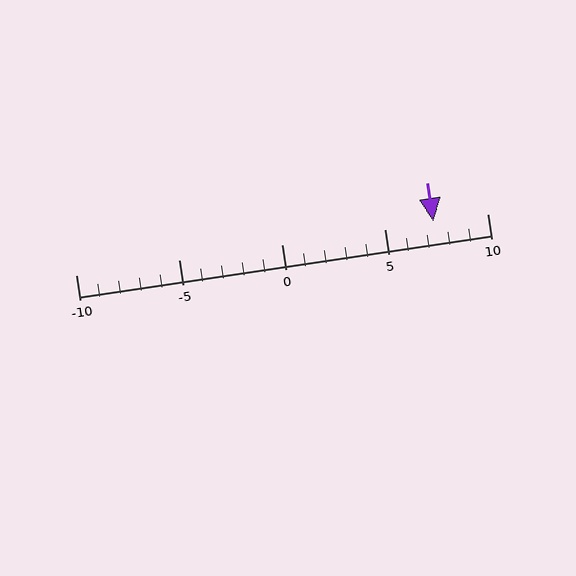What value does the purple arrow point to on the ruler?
The purple arrow points to approximately 7.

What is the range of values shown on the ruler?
The ruler shows values from -10 to 10.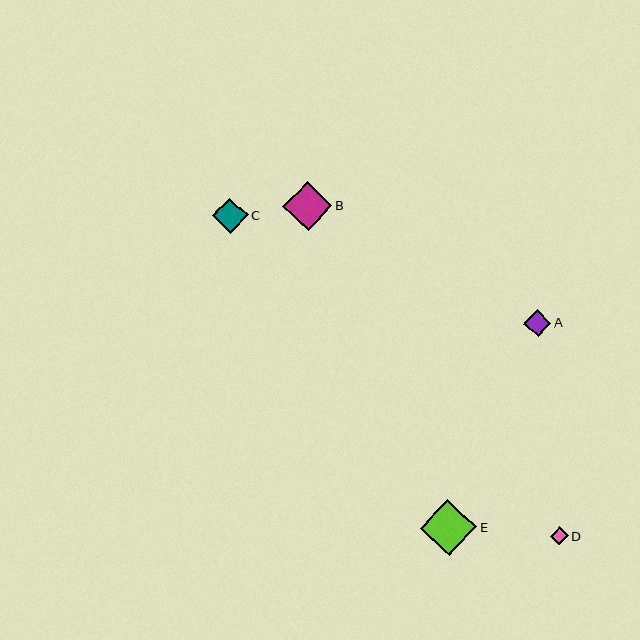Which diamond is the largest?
Diamond E is the largest with a size of approximately 56 pixels.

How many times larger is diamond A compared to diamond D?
Diamond A is approximately 1.6 times the size of diamond D.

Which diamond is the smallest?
Diamond D is the smallest with a size of approximately 18 pixels.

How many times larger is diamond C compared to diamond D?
Diamond C is approximately 2.0 times the size of diamond D.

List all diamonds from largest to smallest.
From largest to smallest: E, B, C, A, D.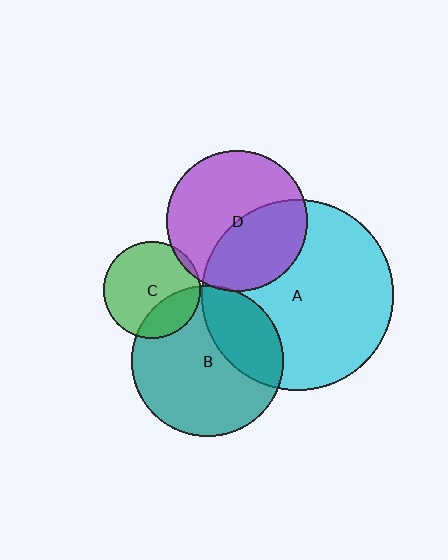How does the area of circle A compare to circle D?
Approximately 1.8 times.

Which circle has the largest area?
Circle A (cyan).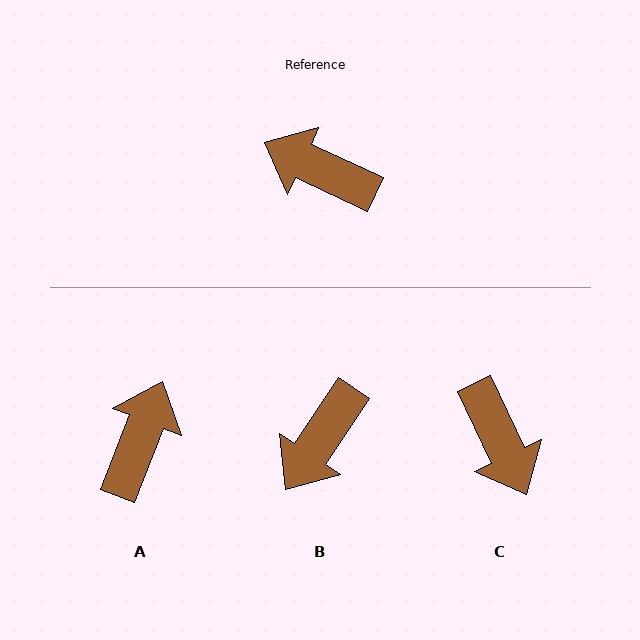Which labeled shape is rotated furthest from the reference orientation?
C, about 140 degrees away.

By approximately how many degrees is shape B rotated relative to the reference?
Approximately 81 degrees counter-clockwise.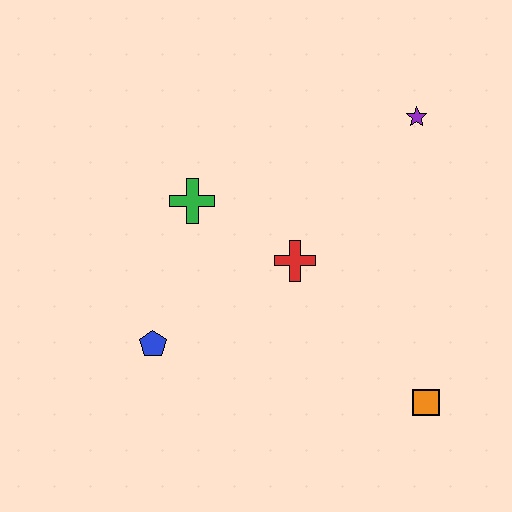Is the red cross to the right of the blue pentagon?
Yes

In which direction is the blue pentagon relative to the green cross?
The blue pentagon is below the green cross.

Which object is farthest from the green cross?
The orange square is farthest from the green cross.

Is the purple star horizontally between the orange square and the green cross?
Yes